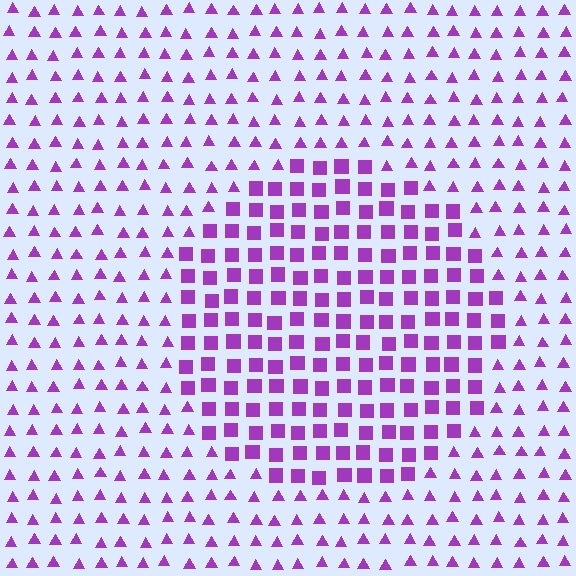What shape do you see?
I see a circle.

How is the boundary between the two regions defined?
The boundary is defined by a change in element shape: squares inside vs. triangles outside. All elements share the same color and spacing.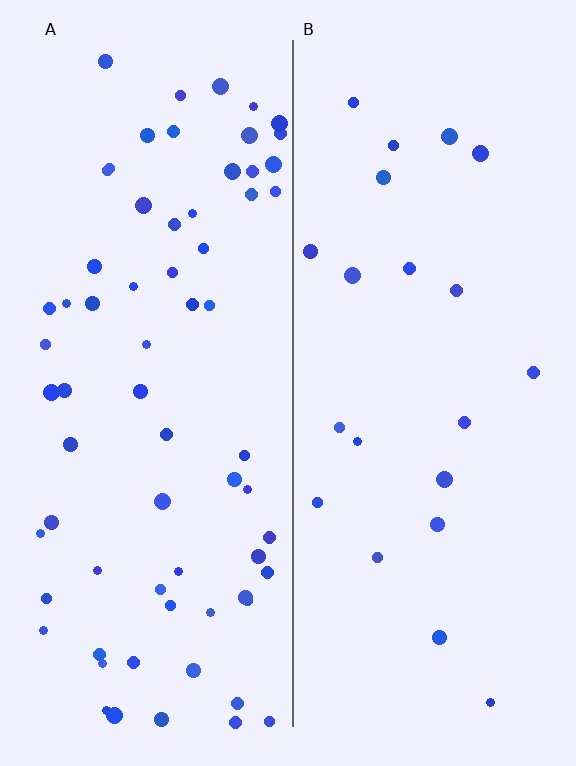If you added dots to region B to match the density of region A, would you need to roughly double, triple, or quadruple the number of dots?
Approximately triple.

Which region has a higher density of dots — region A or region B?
A (the left).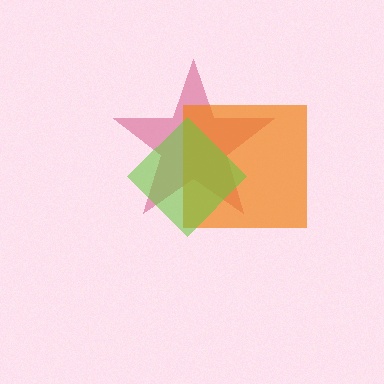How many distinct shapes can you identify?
There are 3 distinct shapes: a pink star, an orange square, a lime diamond.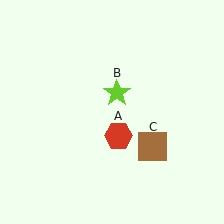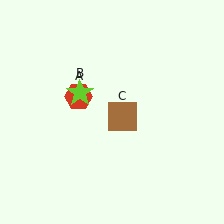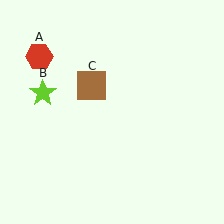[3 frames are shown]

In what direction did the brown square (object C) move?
The brown square (object C) moved up and to the left.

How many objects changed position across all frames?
3 objects changed position: red hexagon (object A), lime star (object B), brown square (object C).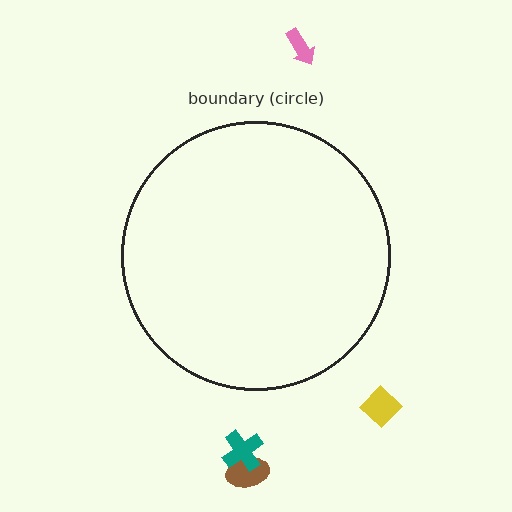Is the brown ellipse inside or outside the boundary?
Outside.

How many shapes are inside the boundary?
0 inside, 4 outside.